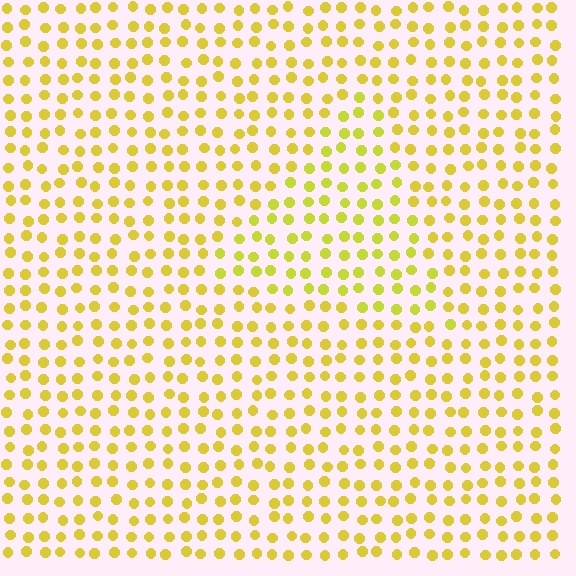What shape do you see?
I see a triangle.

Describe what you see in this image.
The image is filled with small yellow elements in a uniform arrangement. A triangle-shaped region is visible where the elements are tinted to a slightly different hue, forming a subtle color boundary.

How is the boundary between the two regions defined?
The boundary is defined purely by a slight shift in hue (about 15 degrees). Spacing, size, and orientation are identical on both sides.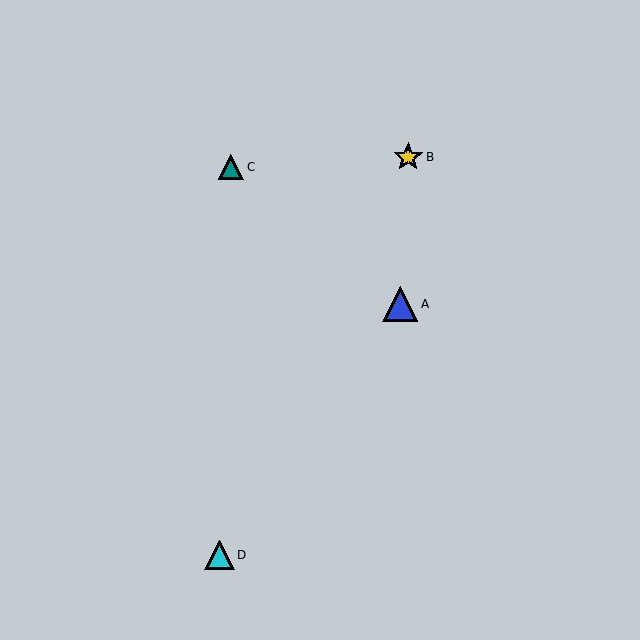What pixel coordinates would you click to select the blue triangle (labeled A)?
Click at (400, 304) to select the blue triangle A.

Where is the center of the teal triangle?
The center of the teal triangle is at (231, 167).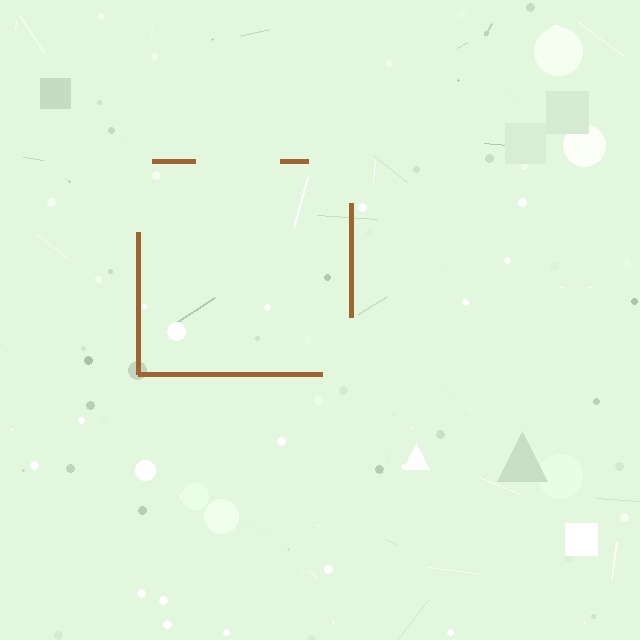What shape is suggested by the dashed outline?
The dashed outline suggests a square.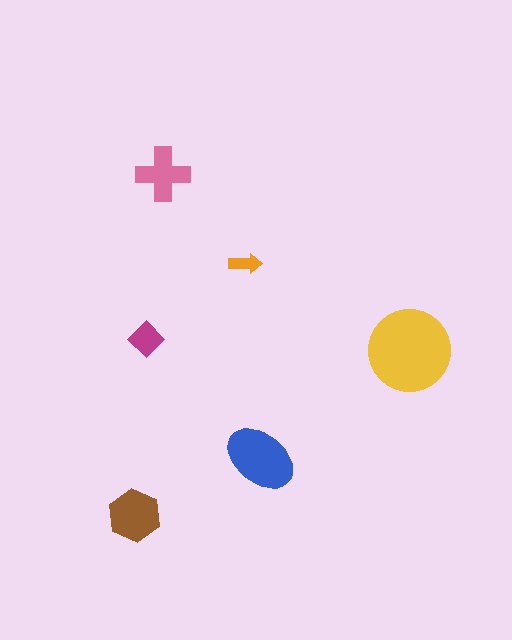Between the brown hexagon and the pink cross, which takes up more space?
The brown hexagon.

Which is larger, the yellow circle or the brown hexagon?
The yellow circle.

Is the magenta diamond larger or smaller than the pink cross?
Smaller.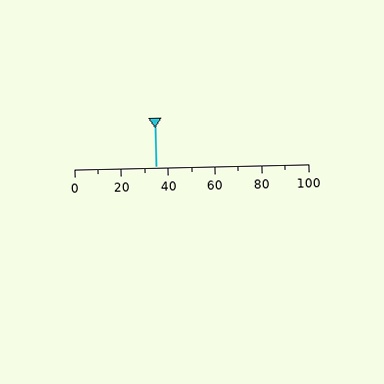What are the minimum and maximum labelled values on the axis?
The axis runs from 0 to 100.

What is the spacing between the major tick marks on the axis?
The major ticks are spaced 20 apart.